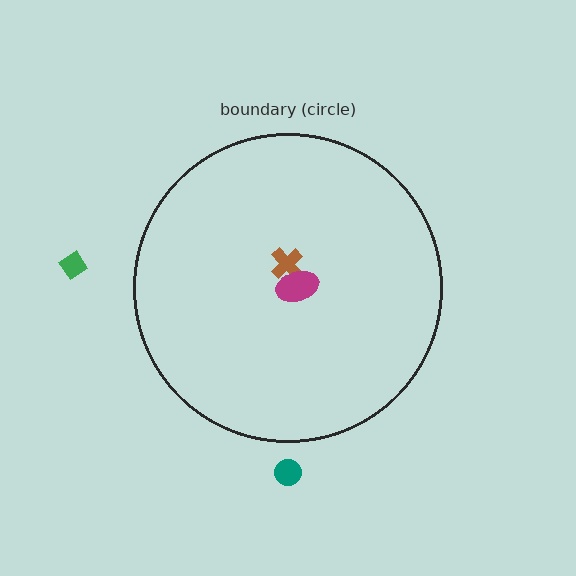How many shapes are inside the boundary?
2 inside, 2 outside.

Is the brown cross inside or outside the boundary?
Inside.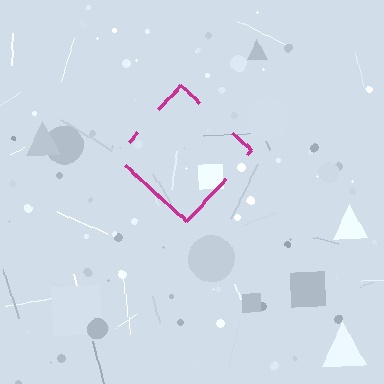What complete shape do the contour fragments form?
The contour fragments form a diamond.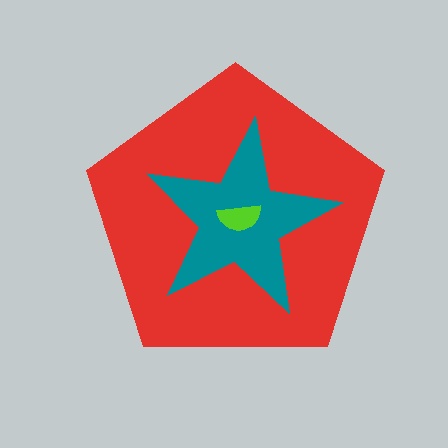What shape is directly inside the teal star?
The lime semicircle.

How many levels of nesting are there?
3.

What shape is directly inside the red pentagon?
The teal star.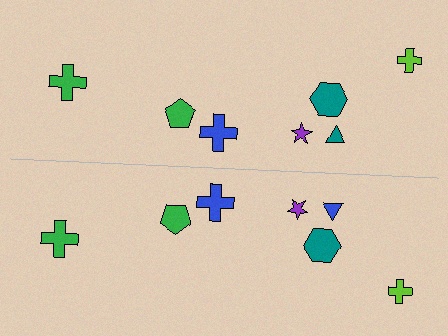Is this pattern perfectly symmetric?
No, the pattern is not perfectly symmetric. The blue triangle on the bottom side breaks the symmetry — its mirror counterpart is teal.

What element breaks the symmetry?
The blue triangle on the bottom side breaks the symmetry — its mirror counterpart is teal.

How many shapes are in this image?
There are 14 shapes in this image.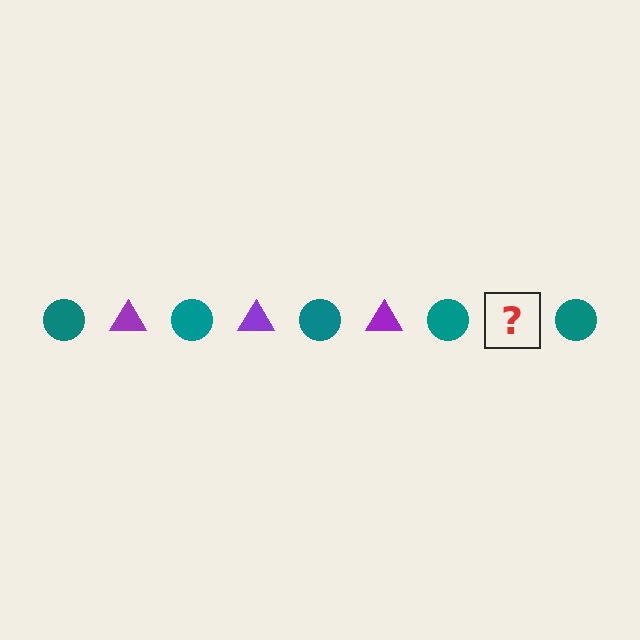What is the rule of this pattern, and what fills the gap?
The rule is that the pattern alternates between teal circle and purple triangle. The gap should be filled with a purple triangle.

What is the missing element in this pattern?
The missing element is a purple triangle.